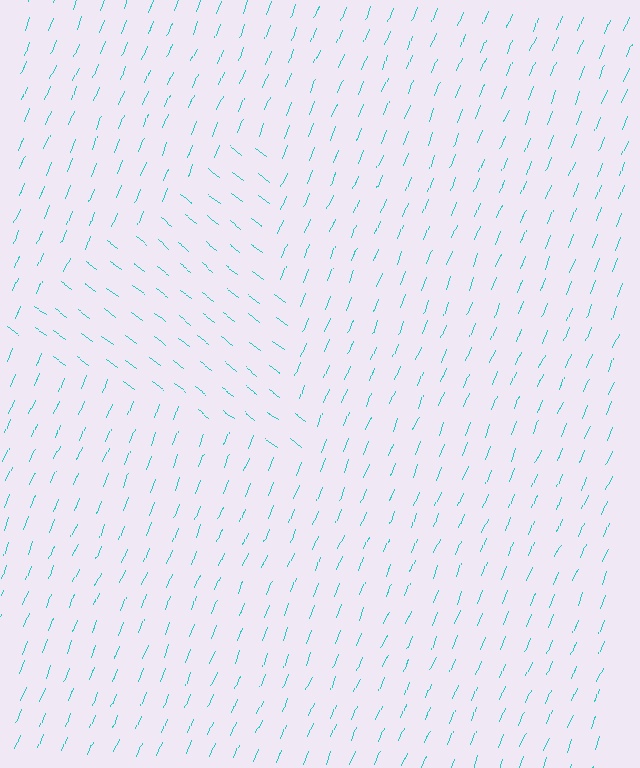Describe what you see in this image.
The image is filled with small cyan line segments. A triangle region in the image has lines oriented differently from the surrounding lines, creating a visible texture boundary.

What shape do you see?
I see a triangle.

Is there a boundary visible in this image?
Yes, there is a texture boundary formed by a change in line orientation.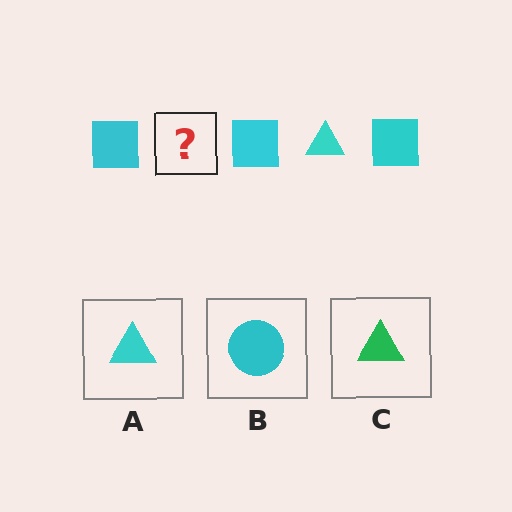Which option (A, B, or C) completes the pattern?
A.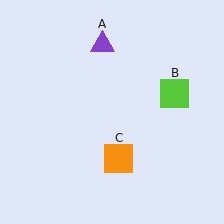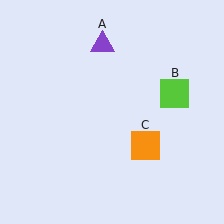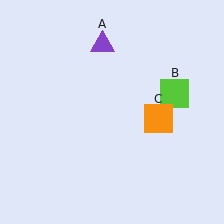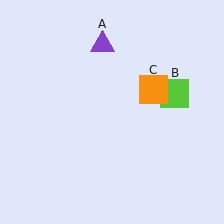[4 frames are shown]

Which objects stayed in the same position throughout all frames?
Purple triangle (object A) and lime square (object B) remained stationary.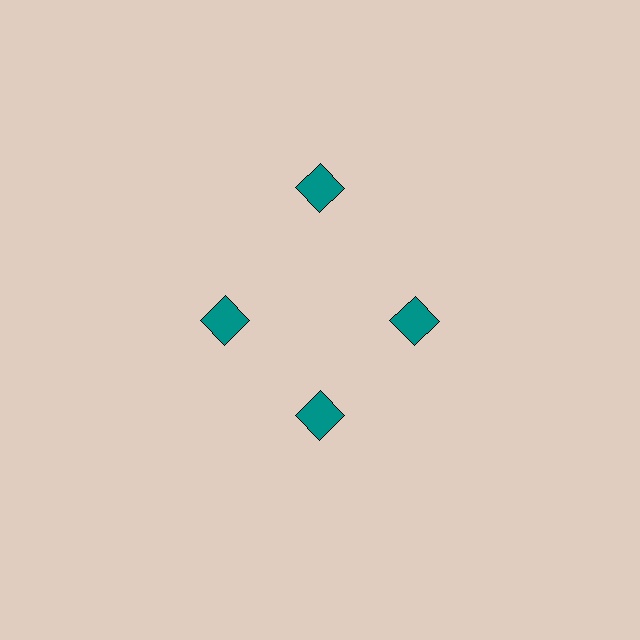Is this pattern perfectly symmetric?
No. The 4 teal diamonds are arranged in a ring, but one element near the 12 o'clock position is pushed outward from the center, breaking the 4-fold rotational symmetry.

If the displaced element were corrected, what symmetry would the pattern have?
It would have 4-fold rotational symmetry — the pattern would map onto itself every 90 degrees.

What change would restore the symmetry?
The symmetry would be restored by moving it inward, back onto the ring so that all 4 diamonds sit at equal angles and equal distance from the center.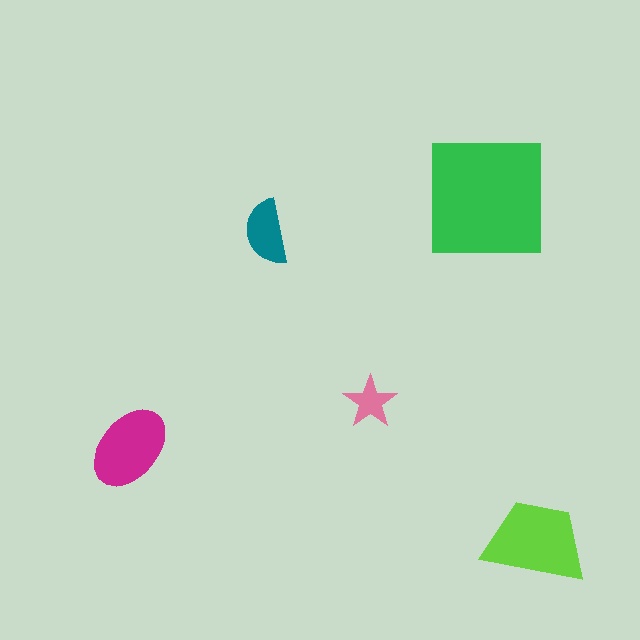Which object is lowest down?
The lime trapezoid is bottommost.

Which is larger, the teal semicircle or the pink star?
The teal semicircle.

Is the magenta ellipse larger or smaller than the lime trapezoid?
Smaller.